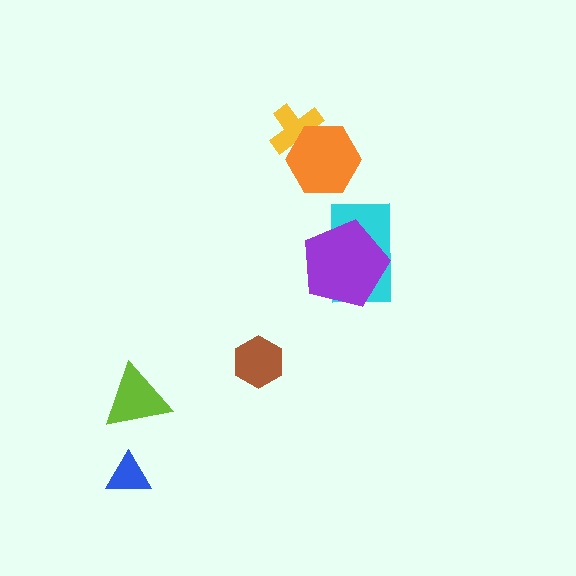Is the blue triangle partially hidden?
No, no other shape covers it.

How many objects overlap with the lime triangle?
0 objects overlap with the lime triangle.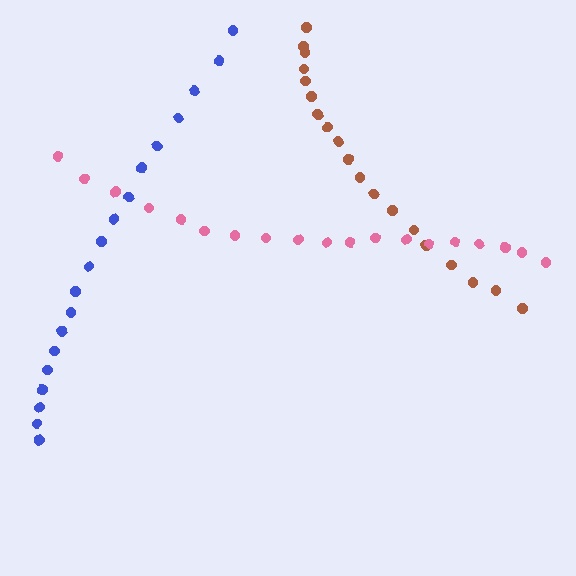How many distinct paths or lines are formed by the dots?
There are 3 distinct paths.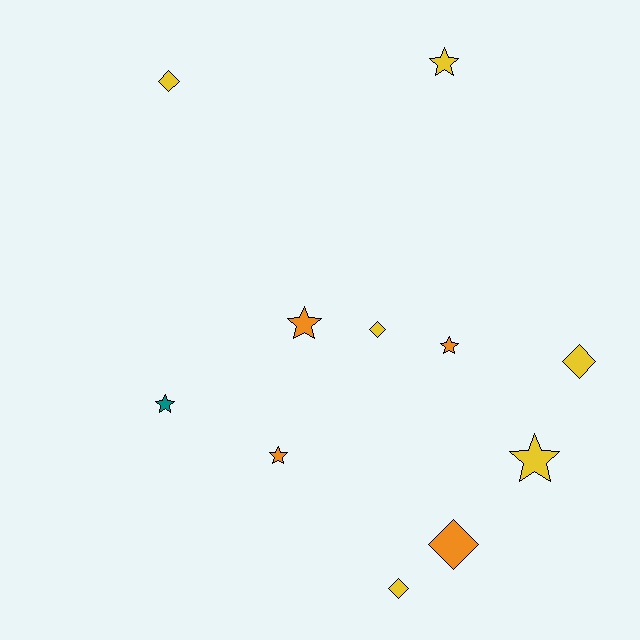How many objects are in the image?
There are 11 objects.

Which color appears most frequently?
Yellow, with 6 objects.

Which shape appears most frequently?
Star, with 6 objects.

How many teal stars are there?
There is 1 teal star.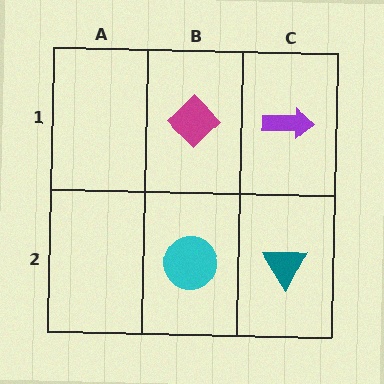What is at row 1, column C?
A purple arrow.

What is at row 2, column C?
A teal triangle.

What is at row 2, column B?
A cyan circle.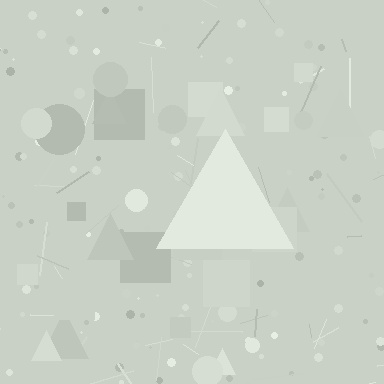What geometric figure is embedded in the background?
A triangle is embedded in the background.